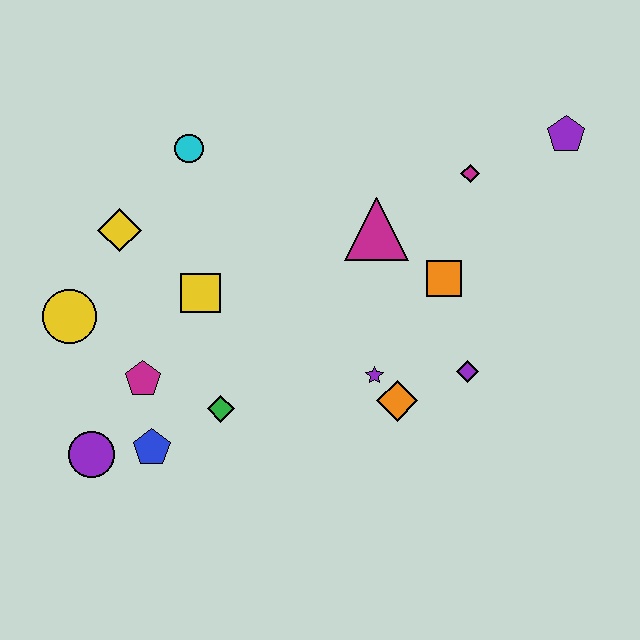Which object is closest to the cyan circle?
The yellow diamond is closest to the cyan circle.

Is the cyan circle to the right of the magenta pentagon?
Yes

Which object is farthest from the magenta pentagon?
The purple pentagon is farthest from the magenta pentagon.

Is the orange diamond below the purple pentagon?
Yes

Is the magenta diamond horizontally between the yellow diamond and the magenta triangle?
No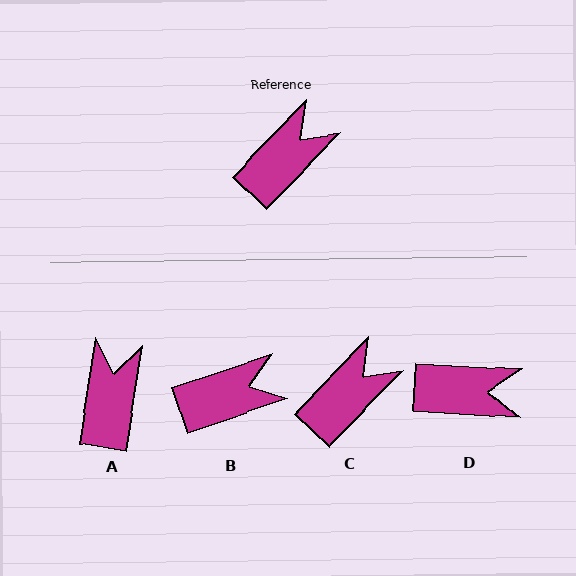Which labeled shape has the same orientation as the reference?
C.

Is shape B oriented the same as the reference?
No, it is off by about 28 degrees.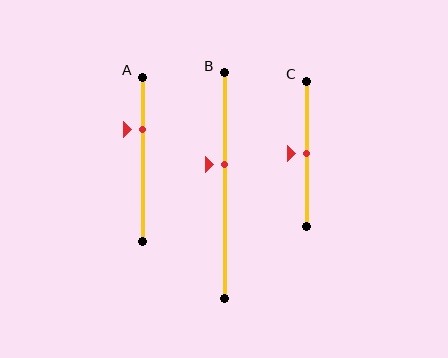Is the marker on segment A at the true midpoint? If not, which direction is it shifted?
No, the marker on segment A is shifted upward by about 18% of the segment length.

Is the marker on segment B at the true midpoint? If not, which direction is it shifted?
No, the marker on segment B is shifted upward by about 9% of the segment length.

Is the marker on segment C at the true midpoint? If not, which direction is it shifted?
Yes, the marker on segment C is at the true midpoint.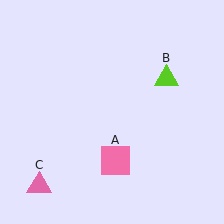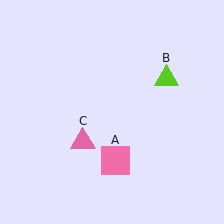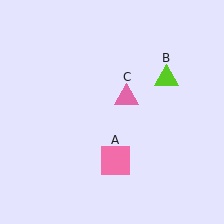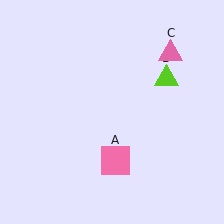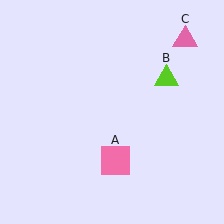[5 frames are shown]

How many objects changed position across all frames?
1 object changed position: pink triangle (object C).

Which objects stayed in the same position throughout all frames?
Pink square (object A) and lime triangle (object B) remained stationary.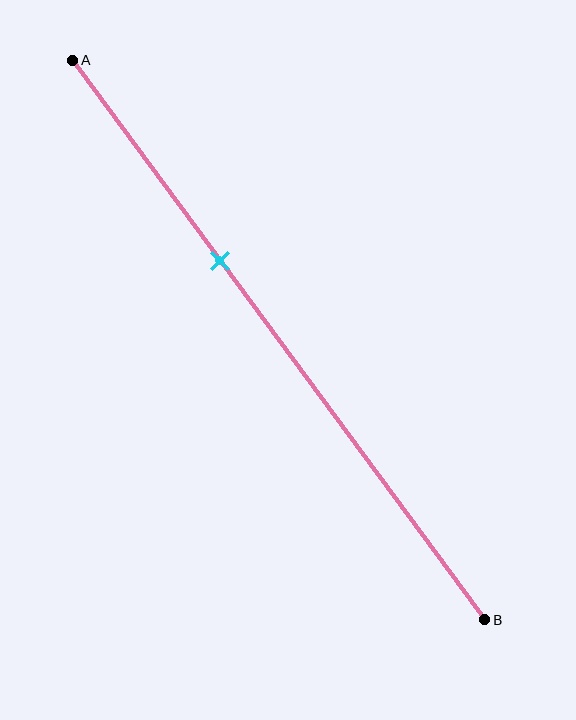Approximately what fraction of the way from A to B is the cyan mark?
The cyan mark is approximately 35% of the way from A to B.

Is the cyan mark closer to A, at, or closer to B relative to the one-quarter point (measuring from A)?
The cyan mark is closer to point B than the one-quarter point of segment AB.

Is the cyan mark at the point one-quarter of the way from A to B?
No, the mark is at about 35% from A, not at the 25% one-quarter point.